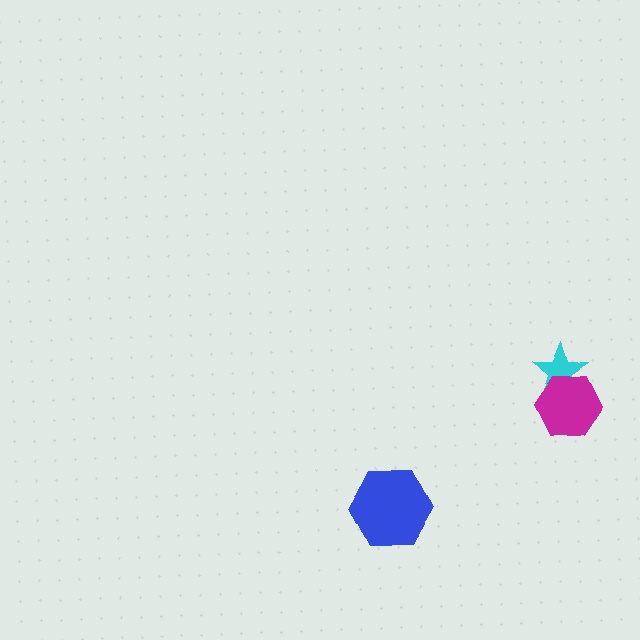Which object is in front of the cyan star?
The magenta hexagon is in front of the cyan star.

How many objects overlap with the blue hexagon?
0 objects overlap with the blue hexagon.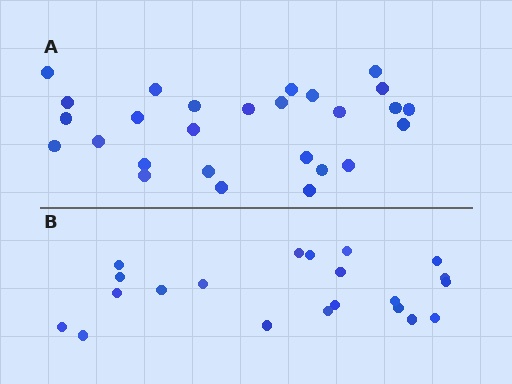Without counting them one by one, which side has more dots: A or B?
Region A (the top region) has more dots.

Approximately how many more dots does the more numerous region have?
Region A has about 6 more dots than region B.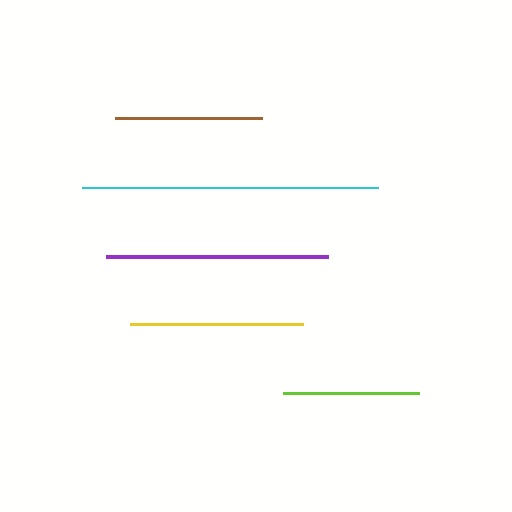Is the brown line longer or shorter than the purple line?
The purple line is longer than the brown line.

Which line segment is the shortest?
The lime line is the shortest at approximately 136 pixels.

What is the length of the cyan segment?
The cyan segment is approximately 296 pixels long.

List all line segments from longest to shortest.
From longest to shortest: cyan, purple, yellow, brown, lime.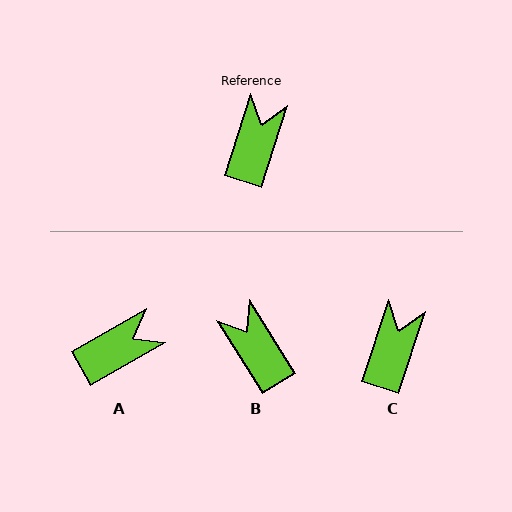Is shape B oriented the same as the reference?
No, it is off by about 50 degrees.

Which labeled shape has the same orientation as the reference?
C.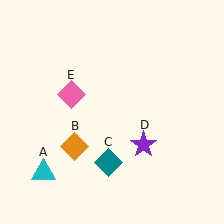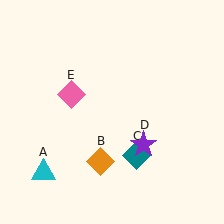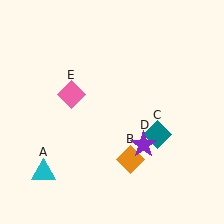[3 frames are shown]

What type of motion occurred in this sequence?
The orange diamond (object B), teal diamond (object C) rotated counterclockwise around the center of the scene.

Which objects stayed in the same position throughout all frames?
Cyan triangle (object A) and purple star (object D) and pink diamond (object E) remained stationary.